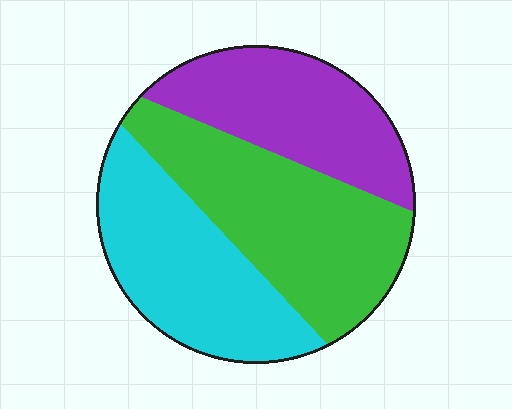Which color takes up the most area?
Green, at roughly 40%.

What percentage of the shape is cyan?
Cyan takes up between a quarter and a half of the shape.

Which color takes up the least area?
Purple, at roughly 30%.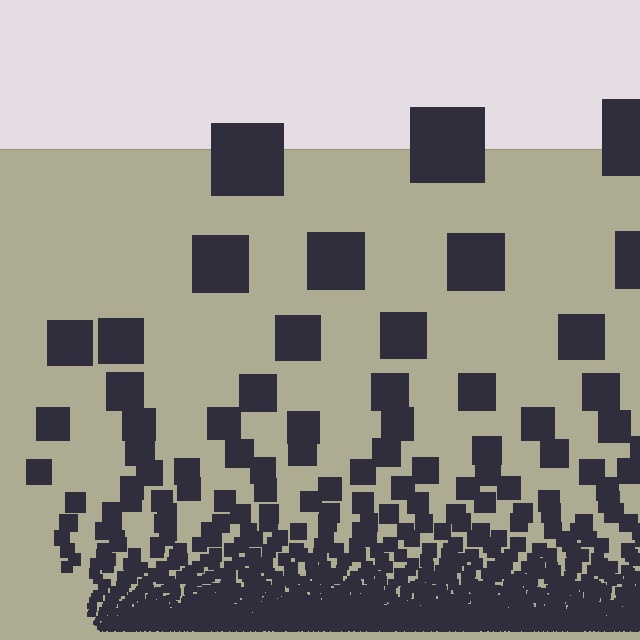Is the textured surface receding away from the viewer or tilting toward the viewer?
The surface appears to tilt toward the viewer. Texture elements get larger and sparser toward the top.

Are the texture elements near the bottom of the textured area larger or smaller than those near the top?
Smaller. The gradient is inverted — elements near the bottom are smaller and denser.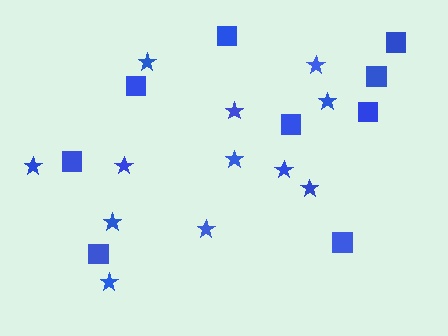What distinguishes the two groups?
There are 2 groups: one group of stars (12) and one group of squares (9).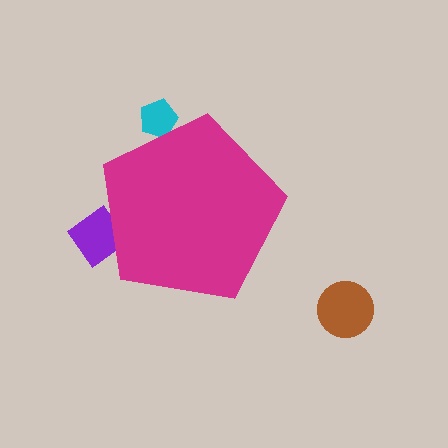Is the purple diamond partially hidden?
Yes, the purple diamond is partially hidden behind the magenta pentagon.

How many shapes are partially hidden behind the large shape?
2 shapes are partially hidden.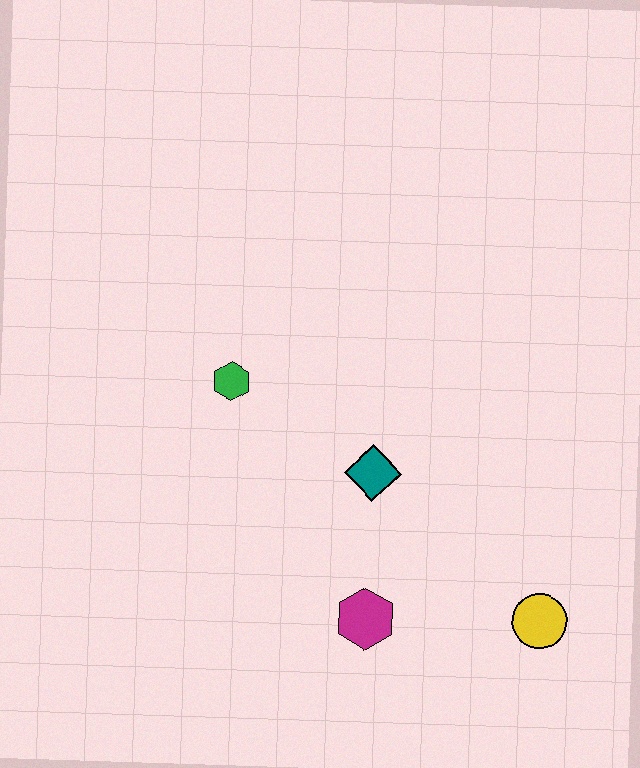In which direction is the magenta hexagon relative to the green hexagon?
The magenta hexagon is below the green hexagon.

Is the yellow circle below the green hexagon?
Yes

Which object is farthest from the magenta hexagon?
The green hexagon is farthest from the magenta hexagon.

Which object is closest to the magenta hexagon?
The teal diamond is closest to the magenta hexagon.